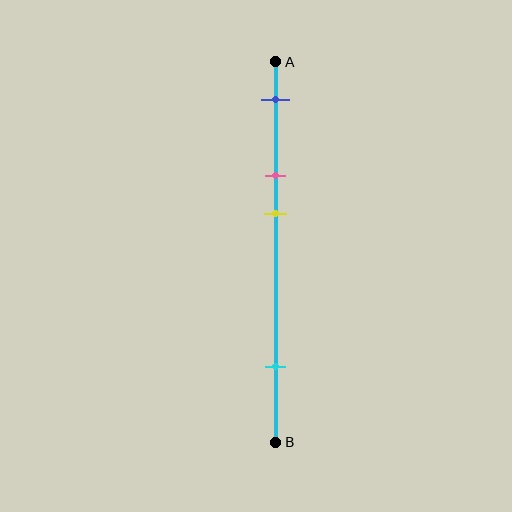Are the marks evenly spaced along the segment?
No, the marks are not evenly spaced.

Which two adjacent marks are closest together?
The pink and yellow marks are the closest adjacent pair.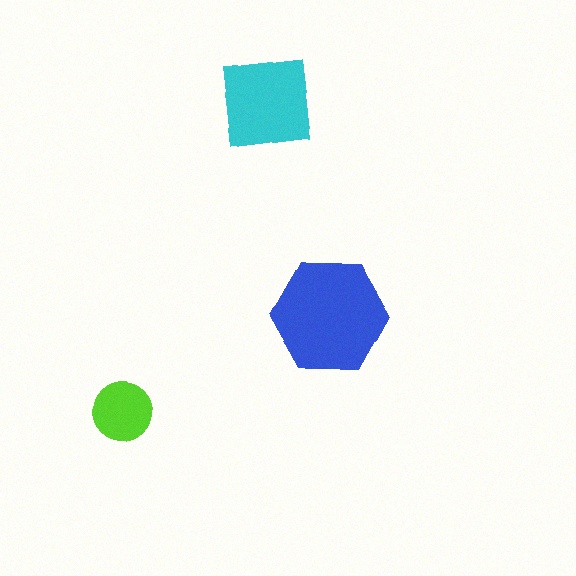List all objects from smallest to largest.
The lime circle, the cyan square, the blue hexagon.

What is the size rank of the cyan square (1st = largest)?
2nd.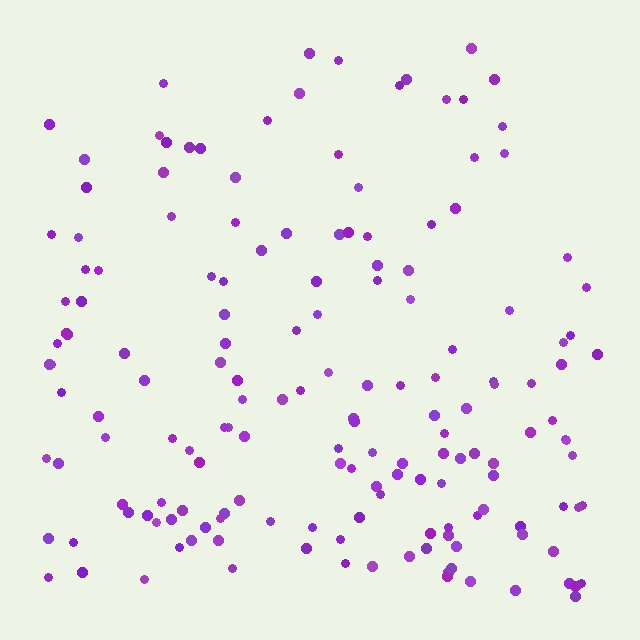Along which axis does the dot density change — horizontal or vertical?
Vertical.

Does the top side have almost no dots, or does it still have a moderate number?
Still a moderate number, just noticeably fewer than the bottom.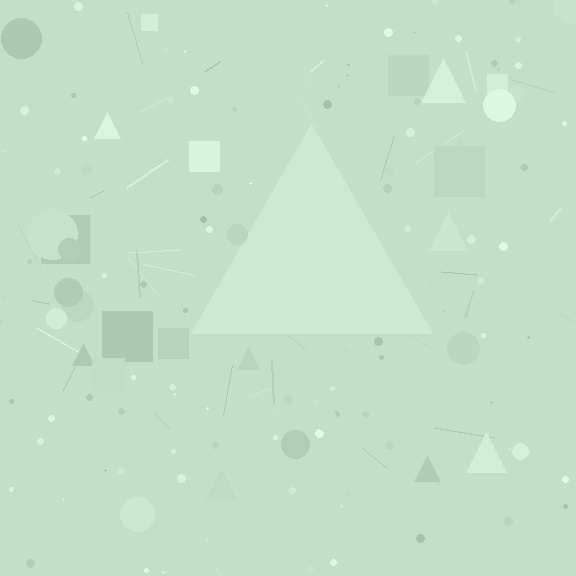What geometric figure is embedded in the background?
A triangle is embedded in the background.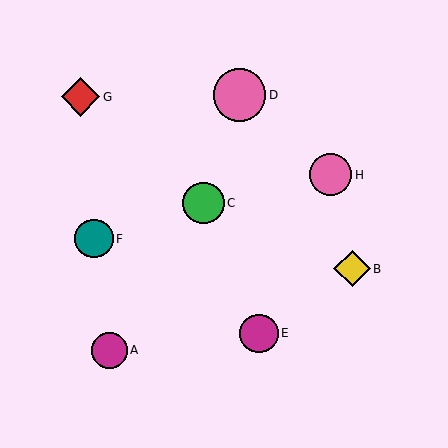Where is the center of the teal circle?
The center of the teal circle is at (94, 239).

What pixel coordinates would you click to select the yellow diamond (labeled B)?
Click at (352, 269) to select the yellow diamond B.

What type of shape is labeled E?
Shape E is a magenta circle.